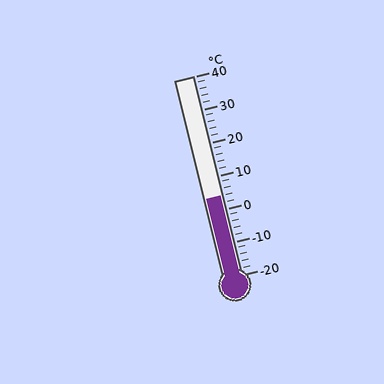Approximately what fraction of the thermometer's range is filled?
The thermometer is filled to approximately 40% of its range.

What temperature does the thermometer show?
The thermometer shows approximately 4°C.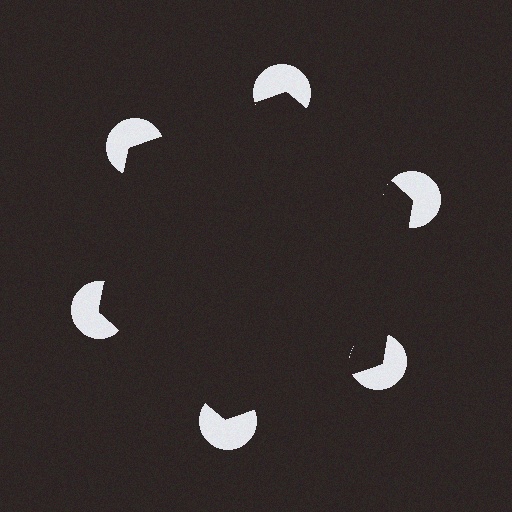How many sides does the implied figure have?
6 sides.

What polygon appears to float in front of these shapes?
An illusory hexagon — its edges are inferred from the aligned wedge cuts in the pac-man discs, not physically drawn.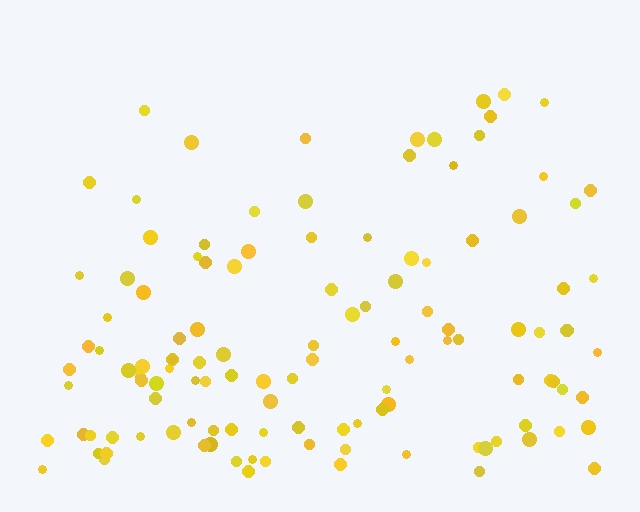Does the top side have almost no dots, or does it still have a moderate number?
Still a moderate number, just noticeably fewer than the bottom.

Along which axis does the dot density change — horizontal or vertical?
Vertical.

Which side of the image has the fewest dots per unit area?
The top.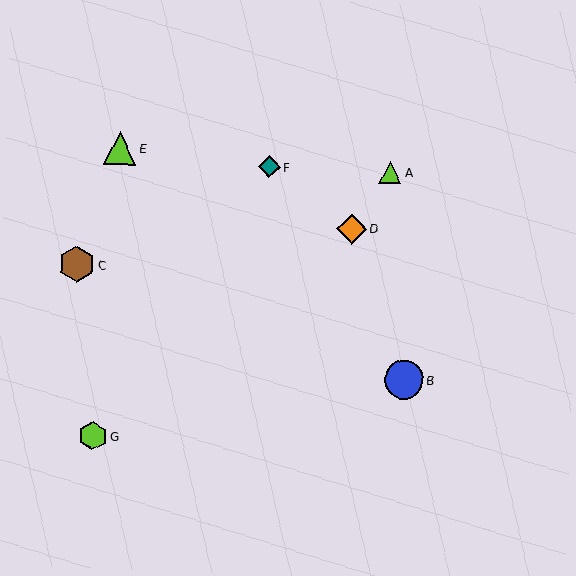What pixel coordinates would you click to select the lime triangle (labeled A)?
Click at (390, 172) to select the lime triangle A.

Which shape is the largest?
The blue circle (labeled B) is the largest.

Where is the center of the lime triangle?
The center of the lime triangle is at (390, 172).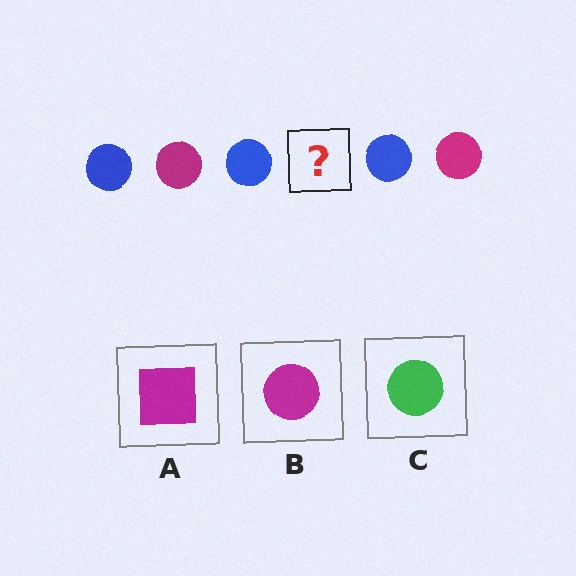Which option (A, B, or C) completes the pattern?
B.